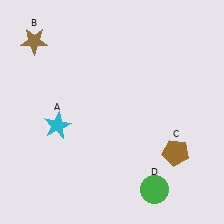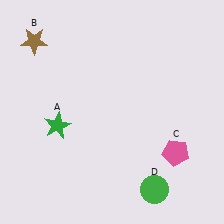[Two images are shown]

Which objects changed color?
A changed from cyan to green. C changed from brown to pink.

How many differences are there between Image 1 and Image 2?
There are 2 differences between the two images.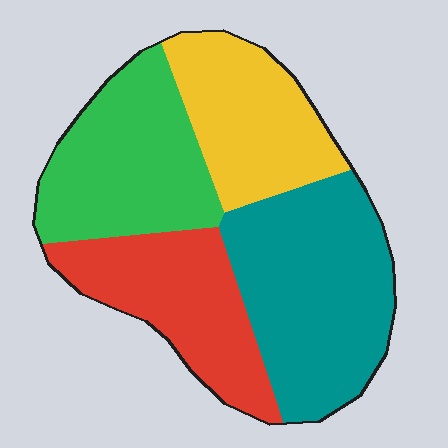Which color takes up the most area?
Teal, at roughly 30%.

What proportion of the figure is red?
Red takes up about one fifth (1/5) of the figure.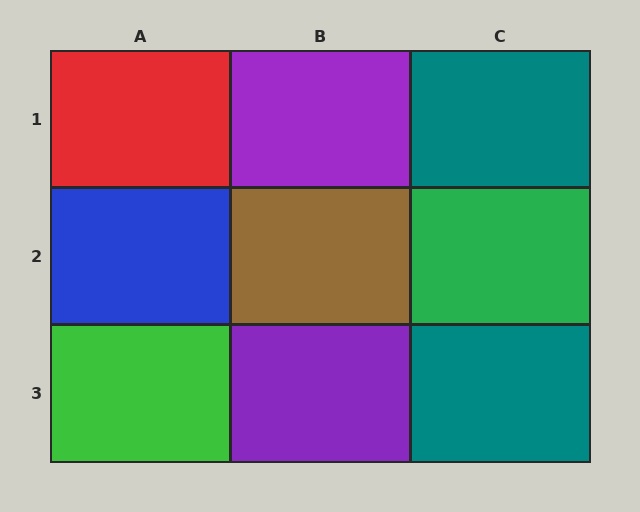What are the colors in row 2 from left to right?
Blue, brown, green.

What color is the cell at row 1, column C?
Teal.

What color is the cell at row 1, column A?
Red.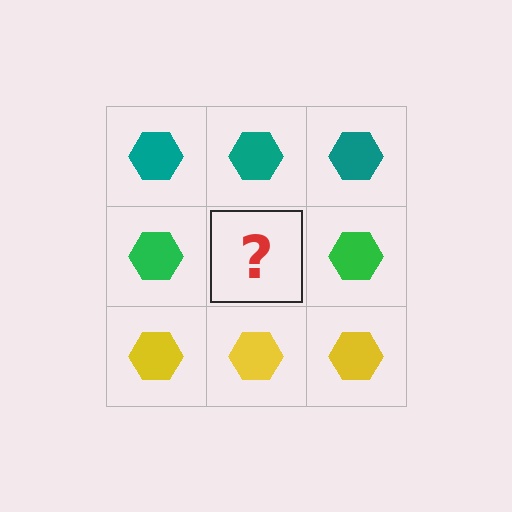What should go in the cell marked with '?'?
The missing cell should contain a green hexagon.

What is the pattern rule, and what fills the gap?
The rule is that each row has a consistent color. The gap should be filled with a green hexagon.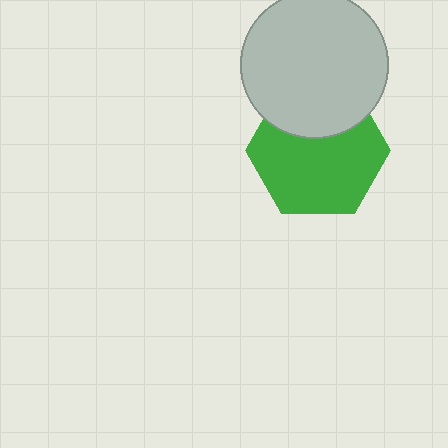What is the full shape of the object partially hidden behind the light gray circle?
The partially hidden object is a green hexagon.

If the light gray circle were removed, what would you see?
You would see the complete green hexagon.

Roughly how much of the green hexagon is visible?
Most of it is visible (roughly 69%).